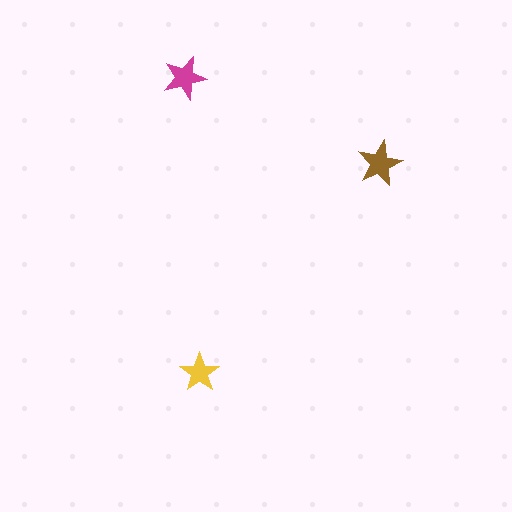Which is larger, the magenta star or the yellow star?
The magenta one.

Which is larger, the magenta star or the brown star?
The brown one.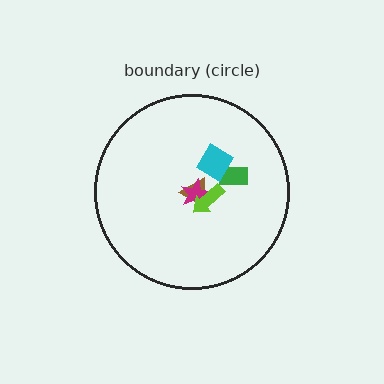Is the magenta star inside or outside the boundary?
Inside.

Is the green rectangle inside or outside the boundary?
Inside.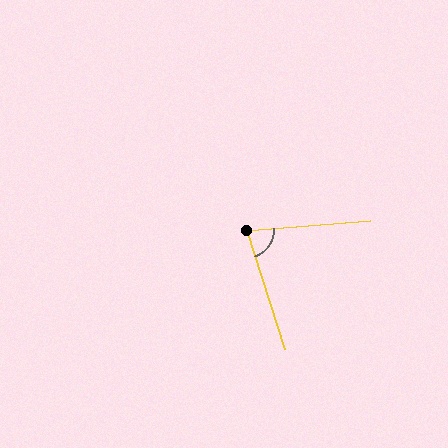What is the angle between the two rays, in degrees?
Approximately 77 degrees.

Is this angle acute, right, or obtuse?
It is acute.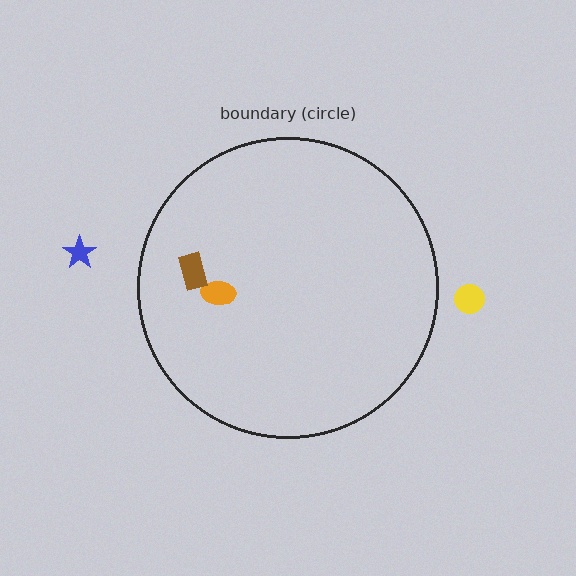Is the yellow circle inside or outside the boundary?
Outside.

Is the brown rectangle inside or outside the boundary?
Inside.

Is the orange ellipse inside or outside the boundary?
Inside.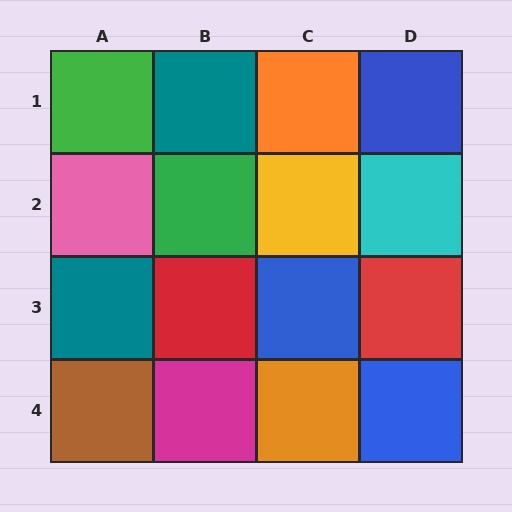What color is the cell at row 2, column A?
Pink.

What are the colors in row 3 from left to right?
Teal, red, blue, red.